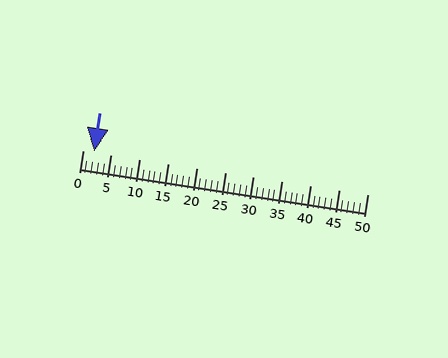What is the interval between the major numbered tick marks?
The major tick marks are spaced 5 units apart.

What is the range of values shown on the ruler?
The ruler shows values from 0 to 50.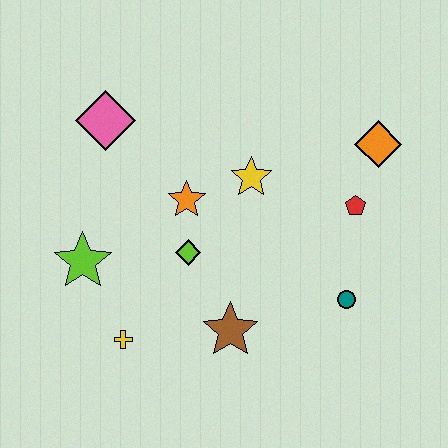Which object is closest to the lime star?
The yellow cross is closest to the lime star.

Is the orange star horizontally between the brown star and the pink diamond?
Yes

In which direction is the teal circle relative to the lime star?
The teal circle is to the right of the lime star.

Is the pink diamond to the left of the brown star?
Yes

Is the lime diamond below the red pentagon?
Yes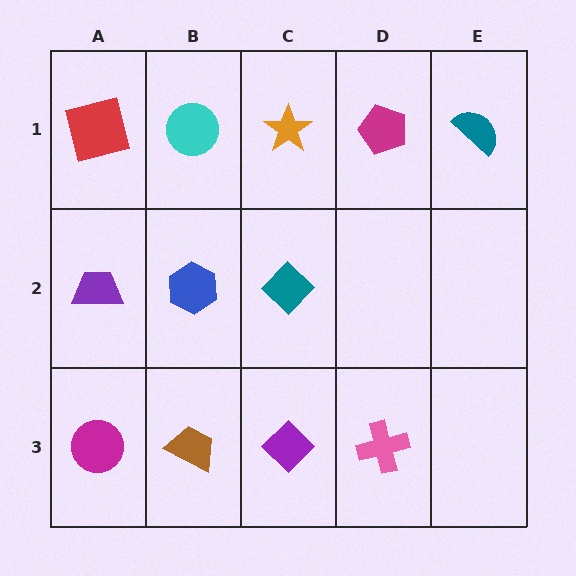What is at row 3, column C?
A purple diamond.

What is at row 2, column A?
A purple trapezoid.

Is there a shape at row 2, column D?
No, that cell is empty.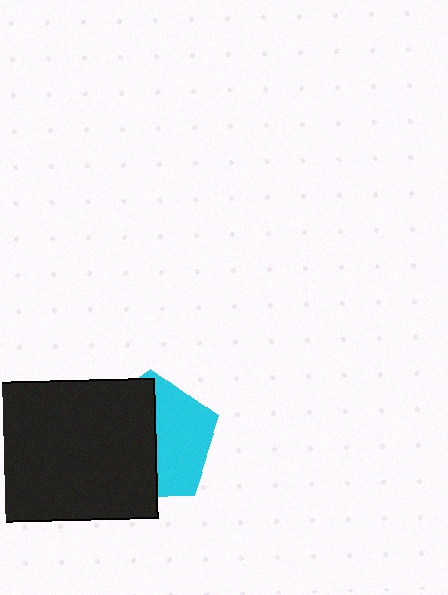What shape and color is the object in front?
The object in front is a black rectangle.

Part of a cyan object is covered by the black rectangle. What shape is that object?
It is a pentagon.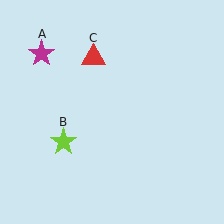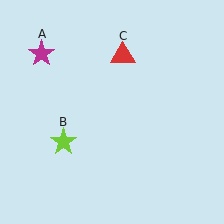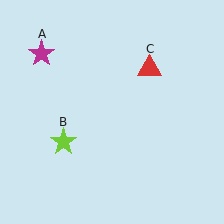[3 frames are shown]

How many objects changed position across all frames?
1 object changed position: red triangle (object C).